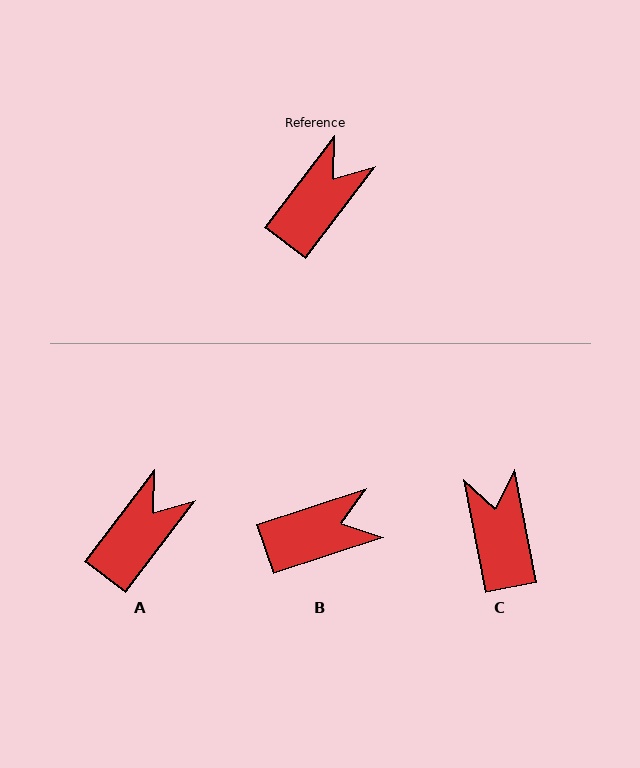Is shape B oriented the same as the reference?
No, it is off by about 35 degrees.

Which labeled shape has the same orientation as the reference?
A.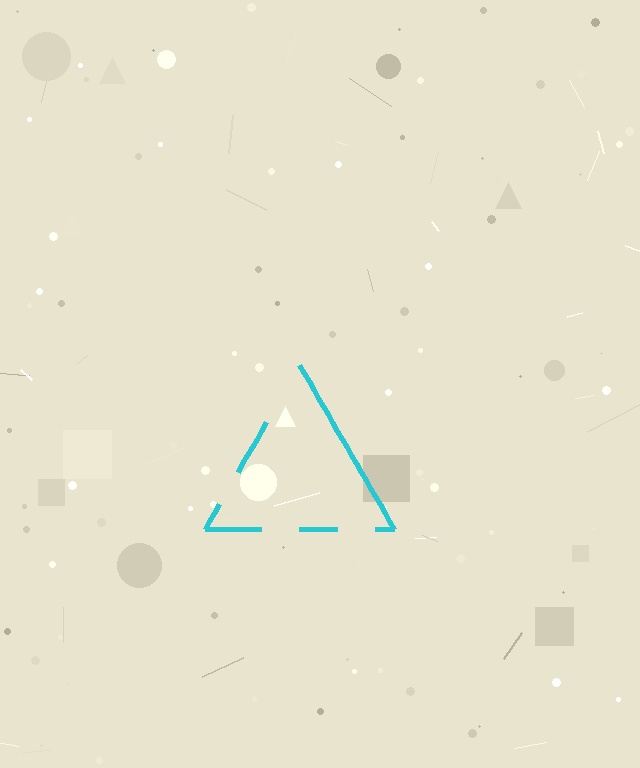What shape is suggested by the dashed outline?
The dashed outline suggests a triangle.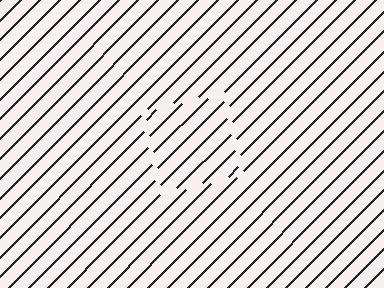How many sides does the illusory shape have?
4 sides — the line-ends trace a square.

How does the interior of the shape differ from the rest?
The interior of the shape contains the same grating, shifted by half a period — the contour is defined by the phase discontinuity where line-ends from the inner and outer gratings abut.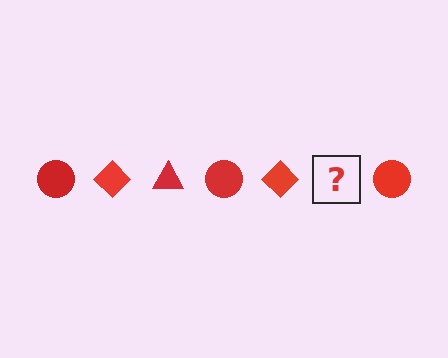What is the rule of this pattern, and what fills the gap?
The rule is that the pattern cycles through circle, diamond, triangle shapes in red. The gap should be filled with a red triangle.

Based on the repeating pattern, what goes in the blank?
The blank should be a red triangle.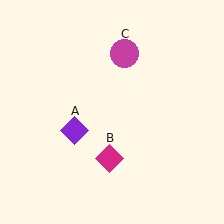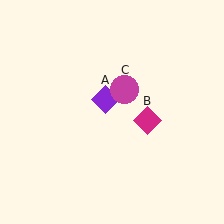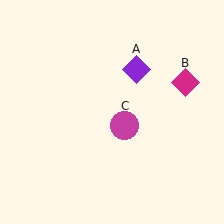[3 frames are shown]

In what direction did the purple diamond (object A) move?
The purple diamond (object A) moved up and to the right.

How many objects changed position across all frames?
3 objects changed position: purple diamond (object A), magenta diamond (object B), magenta circle (object C).